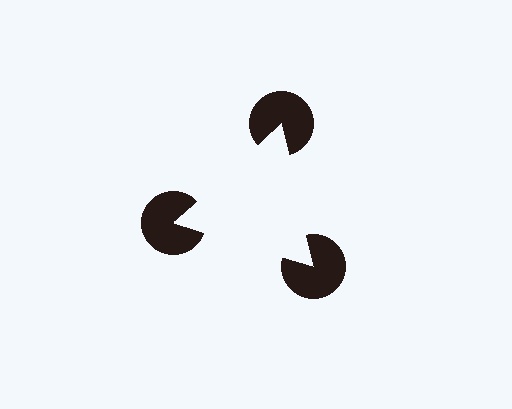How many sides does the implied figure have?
3 sides.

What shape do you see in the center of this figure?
An illusory triangle — its edges are inferred from the aligned wedge cuts in the pac-man discs, not physically drawn.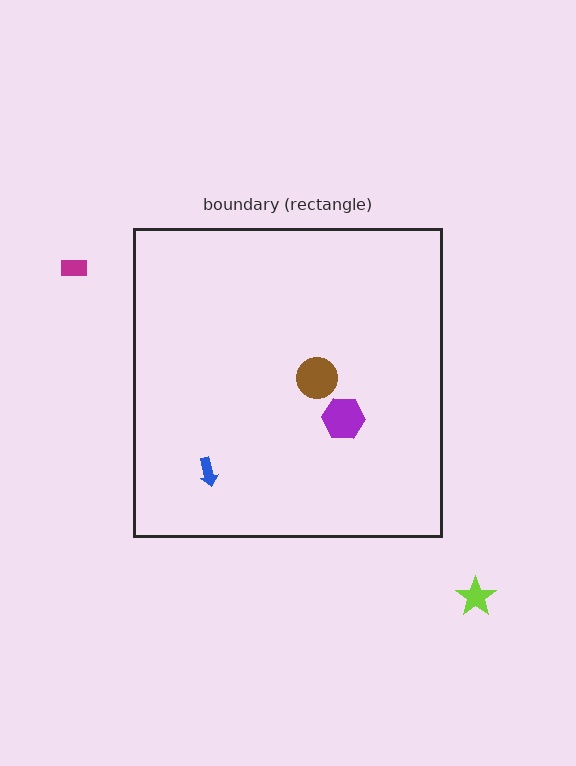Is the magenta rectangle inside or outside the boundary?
Outside.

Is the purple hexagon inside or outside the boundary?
Inside.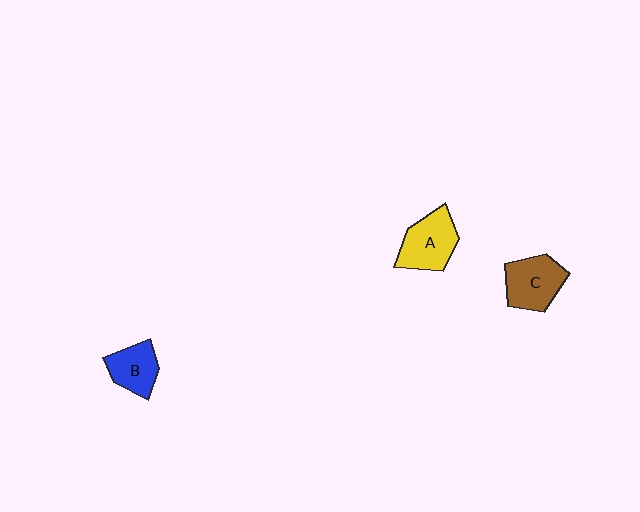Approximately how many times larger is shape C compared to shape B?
Approximately 1.3 times.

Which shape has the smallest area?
Shape B (blue).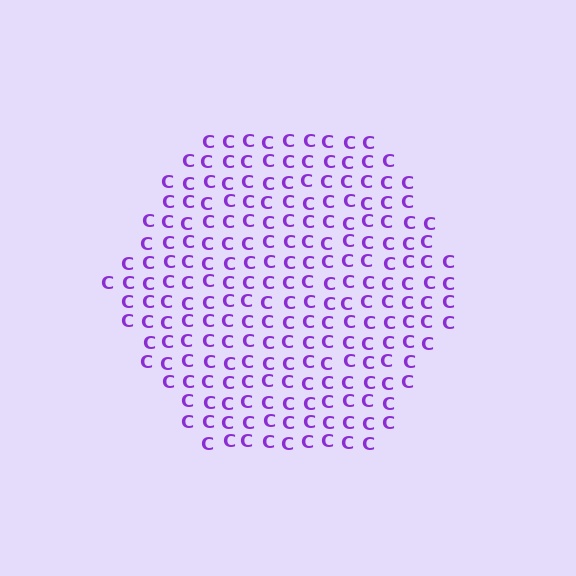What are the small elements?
The small elements are letter C's.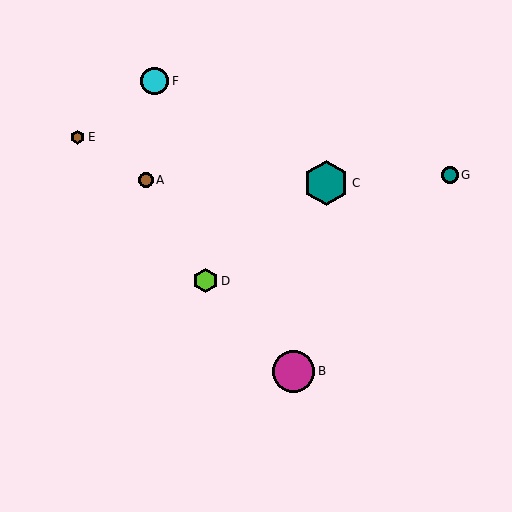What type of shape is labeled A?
Shape A is a brown circle.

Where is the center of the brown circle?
The center of the brown circle is at (146, 180).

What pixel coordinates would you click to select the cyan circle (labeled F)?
Click at (155, 81) to select the cyan circle F.